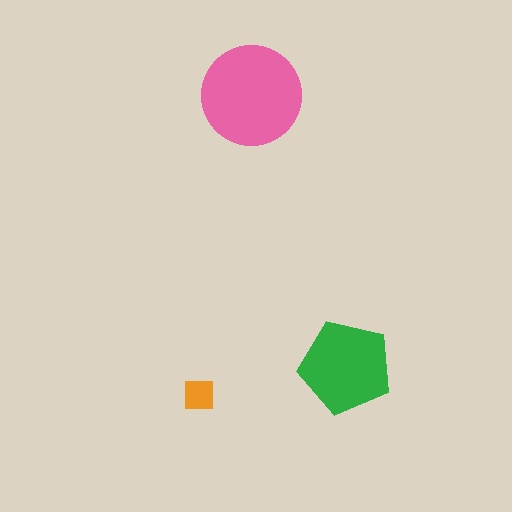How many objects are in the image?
There are 3 objects in the image.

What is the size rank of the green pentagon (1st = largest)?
2nd.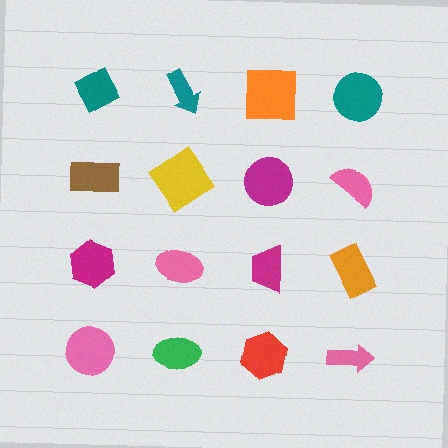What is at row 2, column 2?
A yellow diamond.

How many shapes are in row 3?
4 shapes.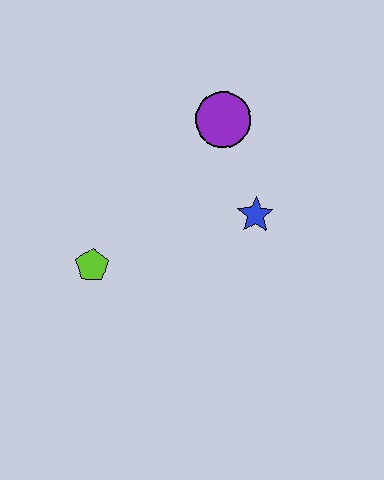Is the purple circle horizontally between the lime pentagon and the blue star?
Yes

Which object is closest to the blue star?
The purple circle is closest to the blue star.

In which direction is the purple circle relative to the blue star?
The purple circle is above the blue star.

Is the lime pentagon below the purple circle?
Yes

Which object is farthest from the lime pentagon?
The purple circle is farthest from the lime pentagon.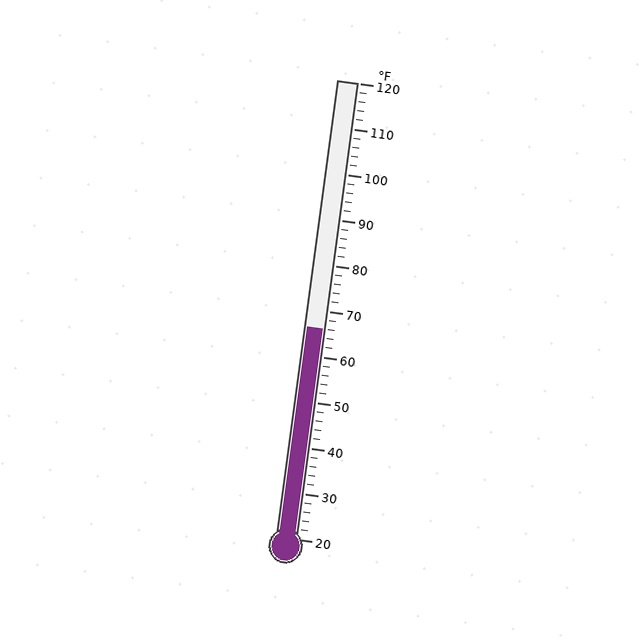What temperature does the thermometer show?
The thermometer shows approximately 66°F.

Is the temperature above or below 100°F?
The temperature is below 100°F.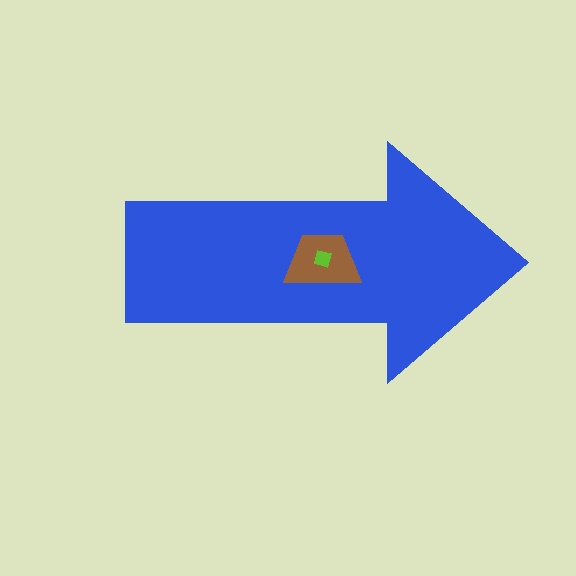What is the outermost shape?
The blue arrow.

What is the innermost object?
The lime diamond.